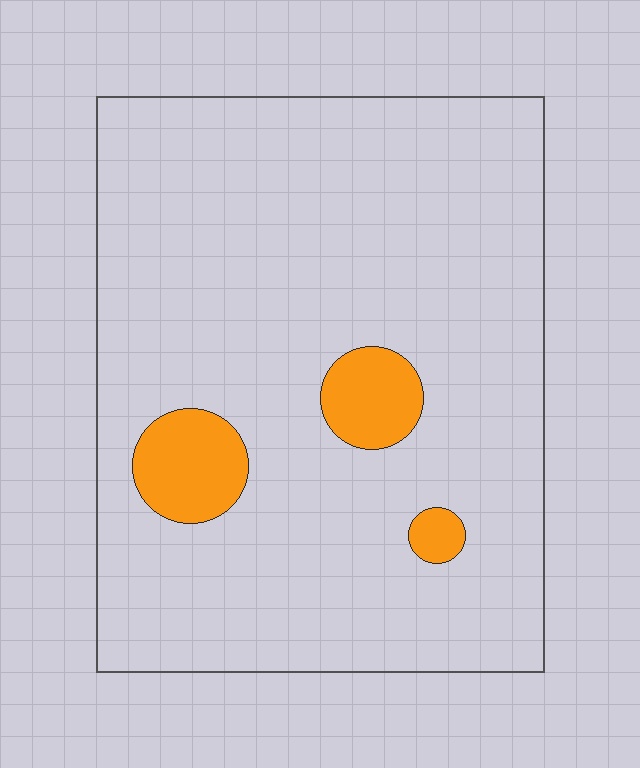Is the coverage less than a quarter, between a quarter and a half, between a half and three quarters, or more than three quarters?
Less than a quarter.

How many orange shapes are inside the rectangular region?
3.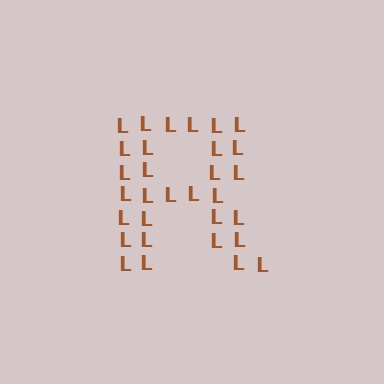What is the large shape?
The large shape is the letter R.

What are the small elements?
The small elements are letter L's.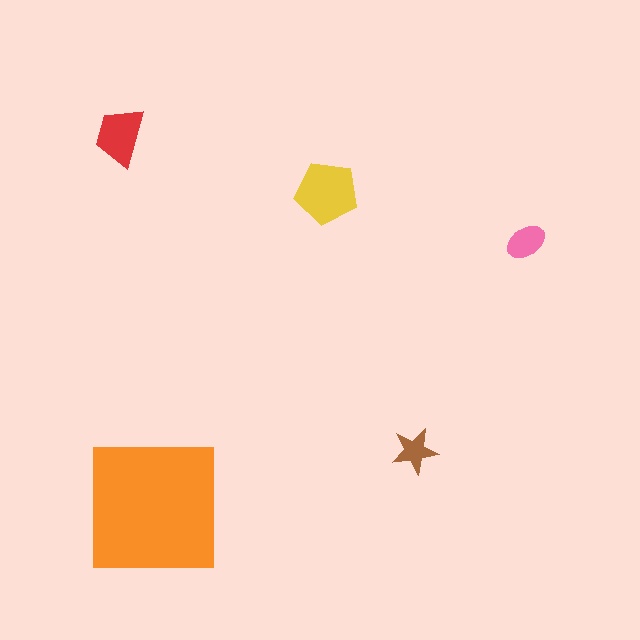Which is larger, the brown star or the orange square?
The orange square.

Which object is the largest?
The orange square.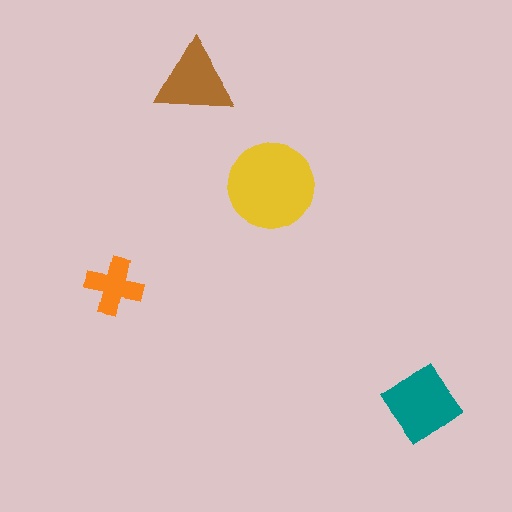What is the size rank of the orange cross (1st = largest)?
4th.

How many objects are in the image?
There are 4 objects in the image.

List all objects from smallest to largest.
The orange cross, the brown triangle, the teal diamond, the yellow circle.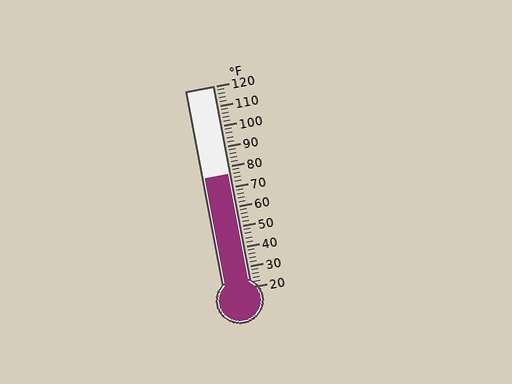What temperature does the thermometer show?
The thermometer shows approximately 76°F.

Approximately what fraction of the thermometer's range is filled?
The thermometer is filled to approximately 55% of its range.